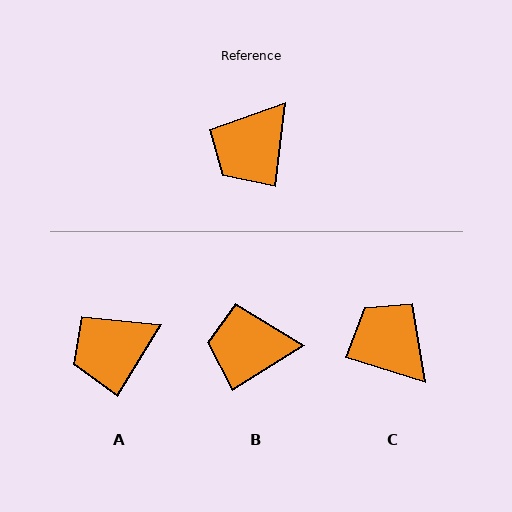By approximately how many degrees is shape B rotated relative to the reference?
Approximately 51 degrees clockwise.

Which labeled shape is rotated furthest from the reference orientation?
C, about 100 degrees away.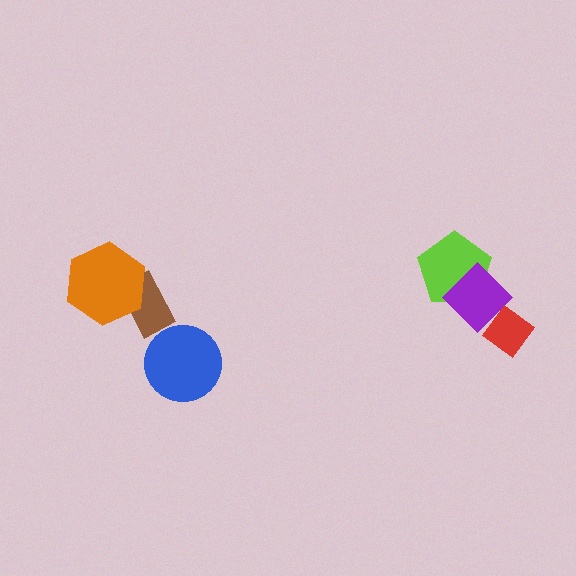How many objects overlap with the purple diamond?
2 objects overlap with the purple diamond.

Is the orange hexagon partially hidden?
No, no other shape covers it.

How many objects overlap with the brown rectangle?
1 object overlaps with the brown rectangle.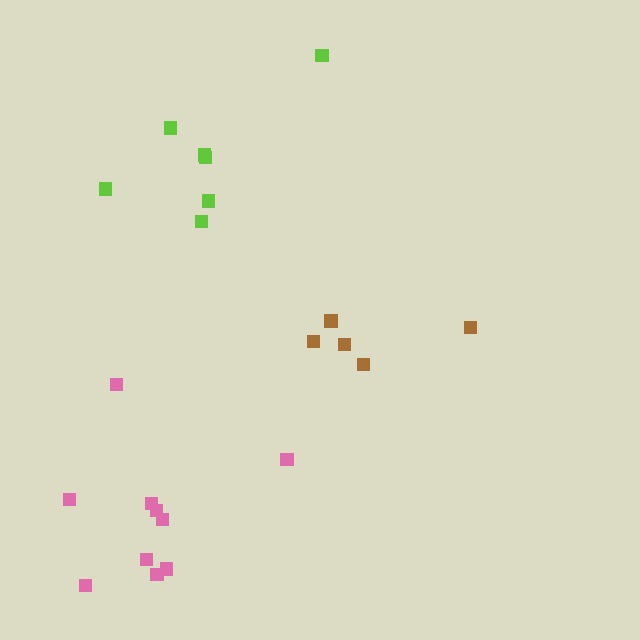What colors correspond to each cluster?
The clusters are colored: pink, brown, lime.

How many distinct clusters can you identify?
There are 3 distinct clusters.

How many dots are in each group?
Group 1: 10 dots, Group 2: 5 dots, Group 3: 7 dots (22 total).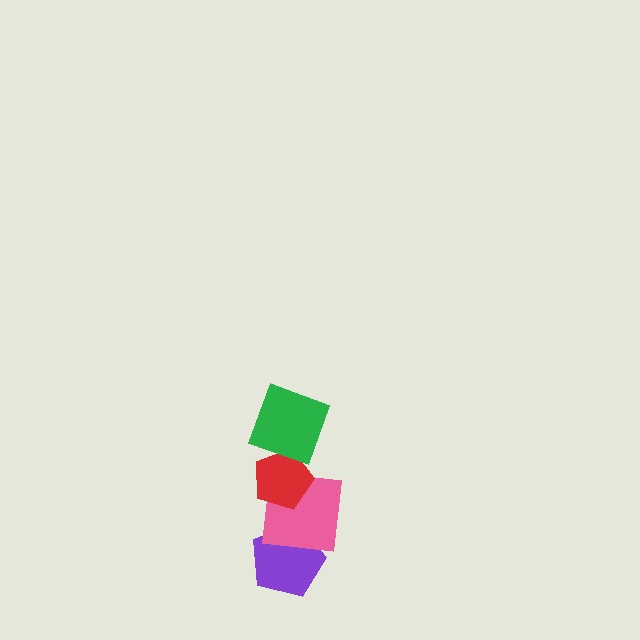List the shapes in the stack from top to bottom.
From top to bottom: the green square, the red pentagon, the pink square, the purple pentagon.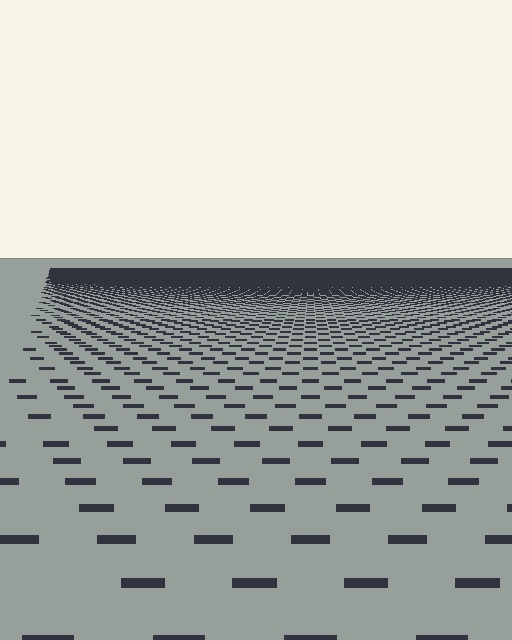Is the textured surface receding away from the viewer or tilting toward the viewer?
The surface is receding away from the viewer. Texture elements get smaller and denser toward the top.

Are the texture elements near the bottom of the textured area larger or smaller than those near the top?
Larger. Near the bottom, elements are closer to the viewer and appear at a bigger on-screen size.